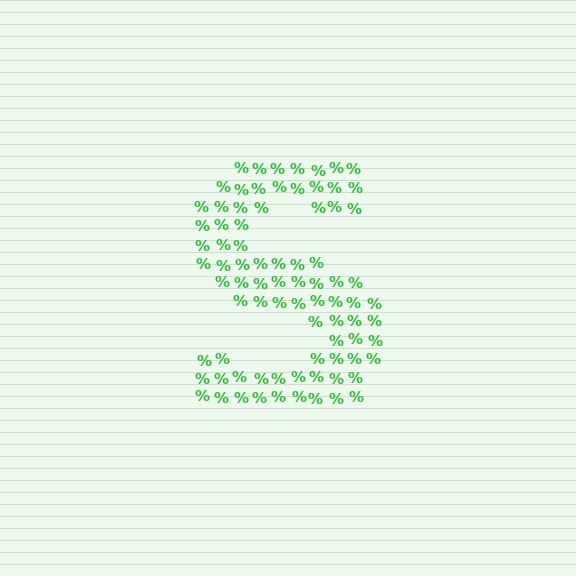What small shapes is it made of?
It is made of small percent signs.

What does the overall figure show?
The overall figure shows the letter S.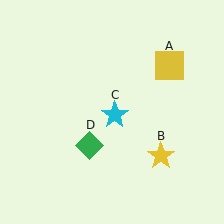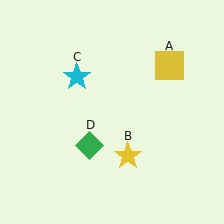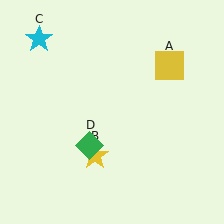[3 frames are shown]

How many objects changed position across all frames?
2 objects changed position: yellow star (object B), cyan star (object C).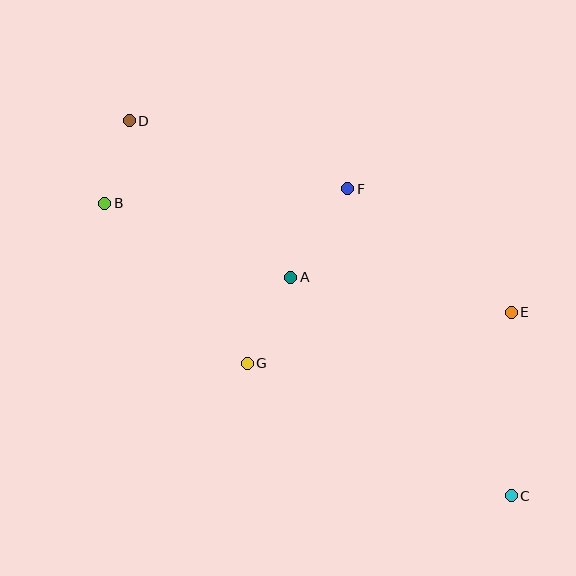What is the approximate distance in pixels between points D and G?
The distance between D and G is approximately 270 pixels.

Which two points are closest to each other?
Points B and D are closest to each other.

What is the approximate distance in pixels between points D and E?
The distance between D and E is approximately 427 pixels.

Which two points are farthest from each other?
Points C and D are farthest from each other.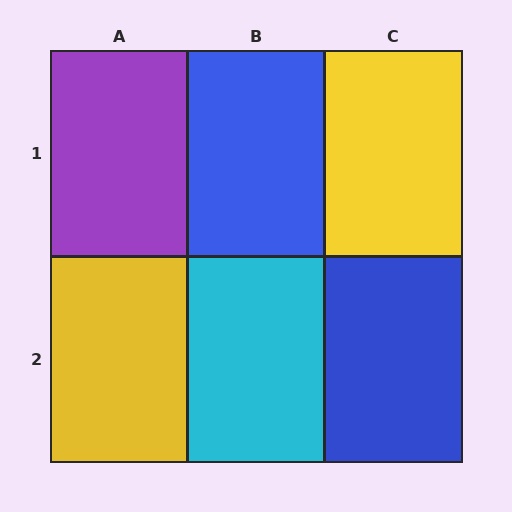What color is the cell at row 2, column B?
Cyan.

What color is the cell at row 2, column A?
Yellow.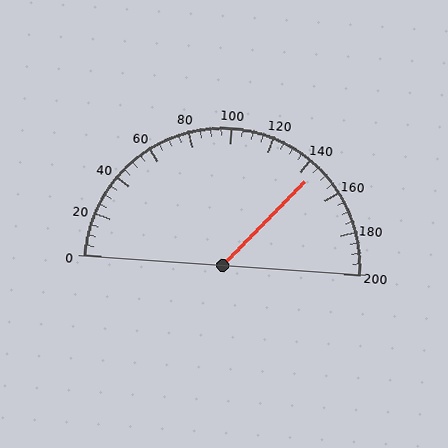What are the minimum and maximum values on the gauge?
The gauge ranges from 0 to 200.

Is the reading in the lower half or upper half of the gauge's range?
The reading is in the upper half of the range (0 to 200).